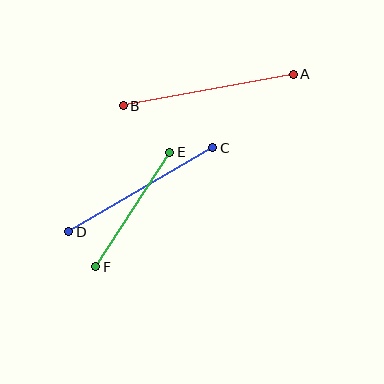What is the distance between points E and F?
The distance is approximately 137 pixels.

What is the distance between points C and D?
The distance is approximately 167 pixels.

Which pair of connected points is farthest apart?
Points A and B are farthest apart.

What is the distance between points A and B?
The distance is approximately 173 pixels.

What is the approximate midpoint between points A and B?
The midpoint is at approximately (208, 90) pixels.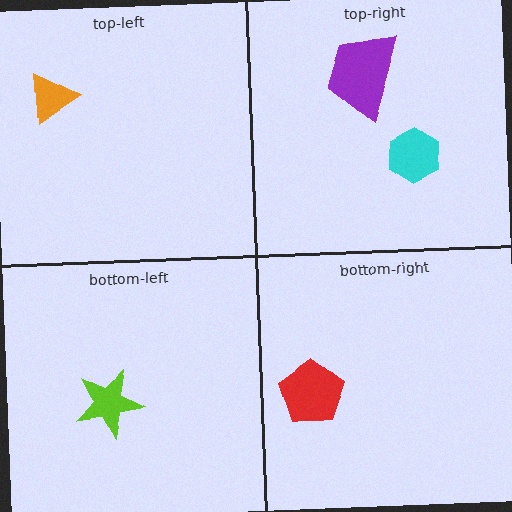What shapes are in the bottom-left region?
The lime star.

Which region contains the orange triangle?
The top-left region.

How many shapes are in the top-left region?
1.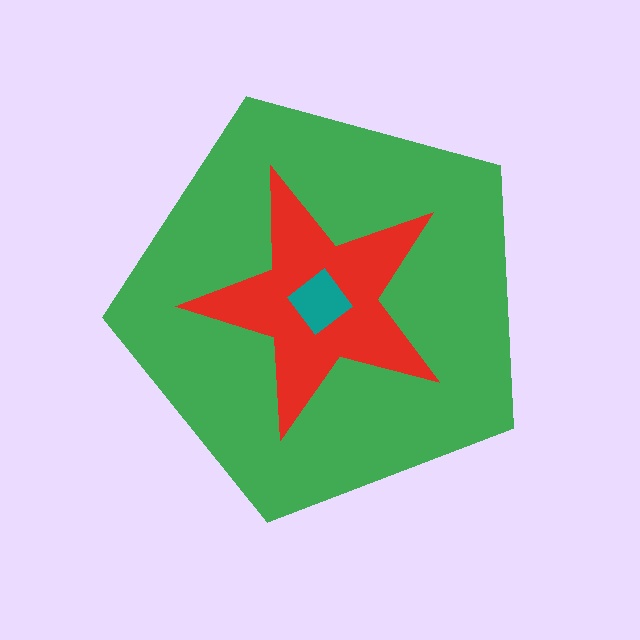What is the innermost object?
The teal diamond.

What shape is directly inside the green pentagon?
The red star.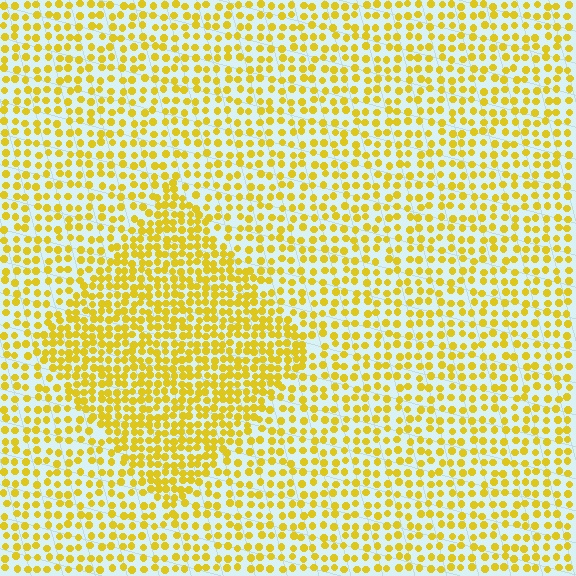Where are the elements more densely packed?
The elements are more densely packed inside the diamond boundary.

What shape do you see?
I see a diamond.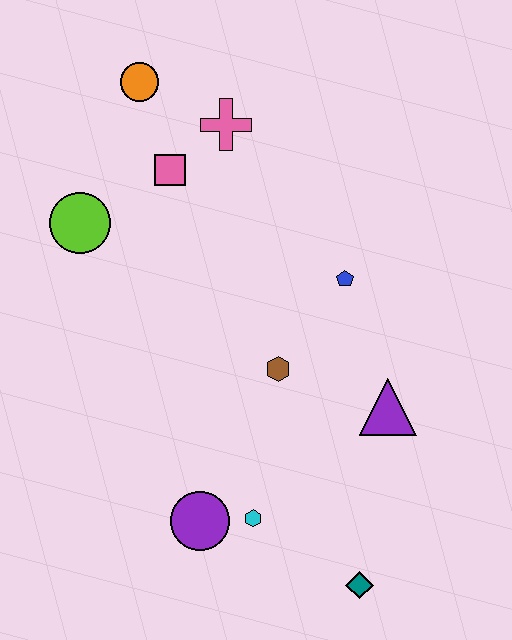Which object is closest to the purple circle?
The cyan hexagon is closest to the purple circle.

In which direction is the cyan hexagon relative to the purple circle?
The cyan hexagon is to the right of the purple circle.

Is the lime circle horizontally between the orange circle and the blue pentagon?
No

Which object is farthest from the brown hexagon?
The orange circle is farthest from the brown hexagon.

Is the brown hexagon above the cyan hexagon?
Yes